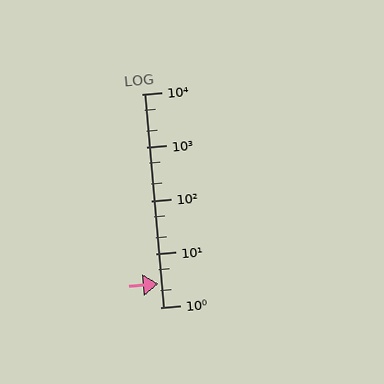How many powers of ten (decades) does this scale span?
The scale spans 4 decades, from 1 to 10000.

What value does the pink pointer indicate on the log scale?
The pointer indicates approximately 2.8.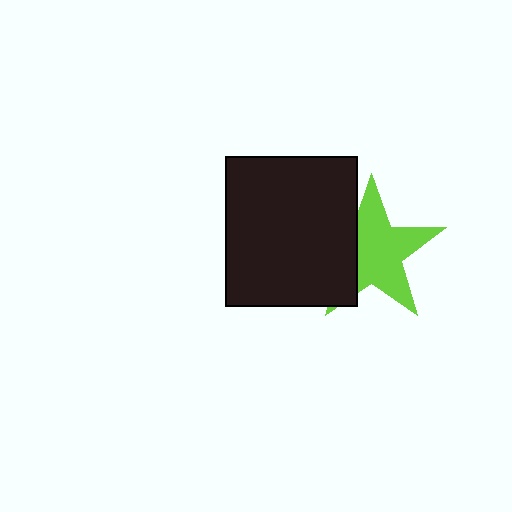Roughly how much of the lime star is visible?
Most of it is visible (roughly 69%).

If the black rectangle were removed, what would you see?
You would see the complete lime star.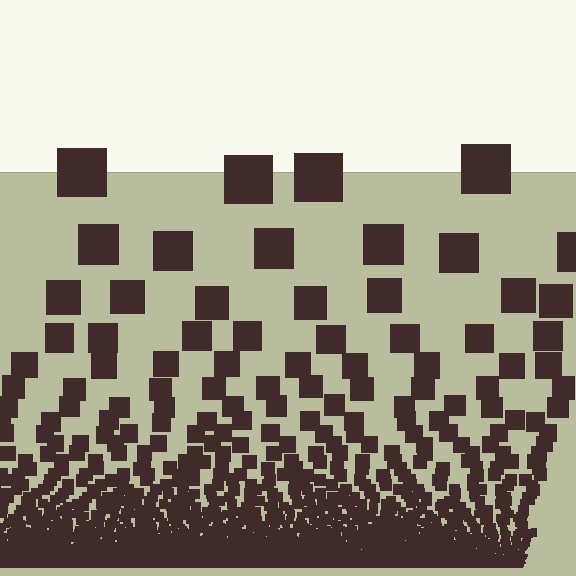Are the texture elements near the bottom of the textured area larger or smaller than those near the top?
Smaller. The gradient is inverted — elements near the bottom are smaller and denser.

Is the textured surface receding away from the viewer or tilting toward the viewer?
The surface appears to tilt toward the viewer. Texture elements get larger and sparser toward the top.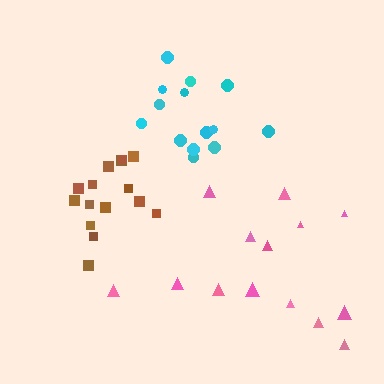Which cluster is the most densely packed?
Brown.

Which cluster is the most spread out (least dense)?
Pink.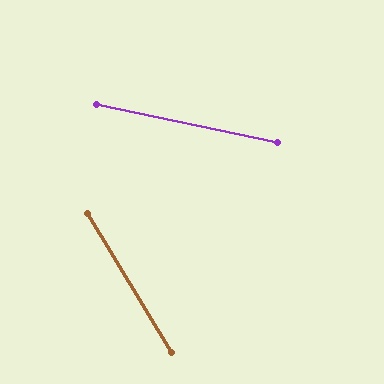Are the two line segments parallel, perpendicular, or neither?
Neither parallel nor perpendicular — they differ by about 47°.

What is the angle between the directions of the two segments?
Approximately 47 degrees.